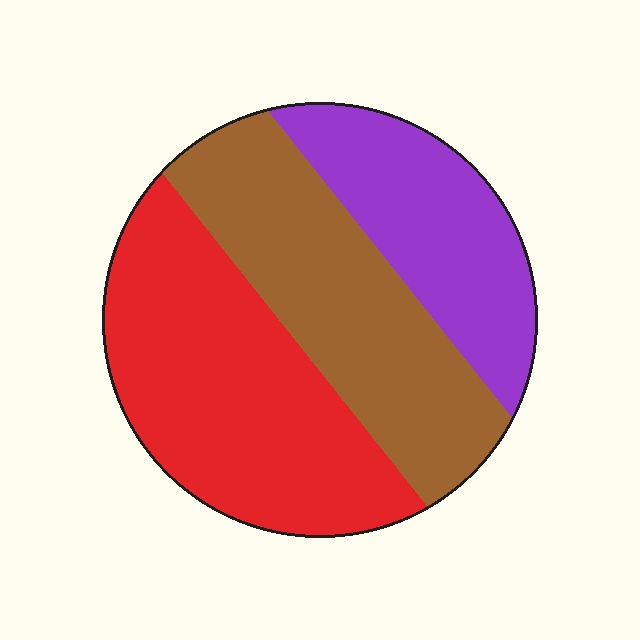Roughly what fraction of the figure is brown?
Brown takes up between a third and a half of the figure.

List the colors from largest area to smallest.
From largest to smallest: red, brown, purple.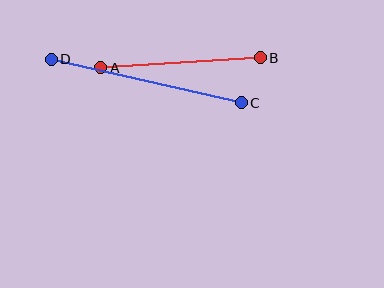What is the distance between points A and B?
The distance is approximately 160 pixels.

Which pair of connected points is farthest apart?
Points C and D are farthest apart.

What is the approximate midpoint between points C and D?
The midpoint is at approximately (146, 81) pixels.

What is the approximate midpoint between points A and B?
The midpoint is at approximately (181, 63) pixels.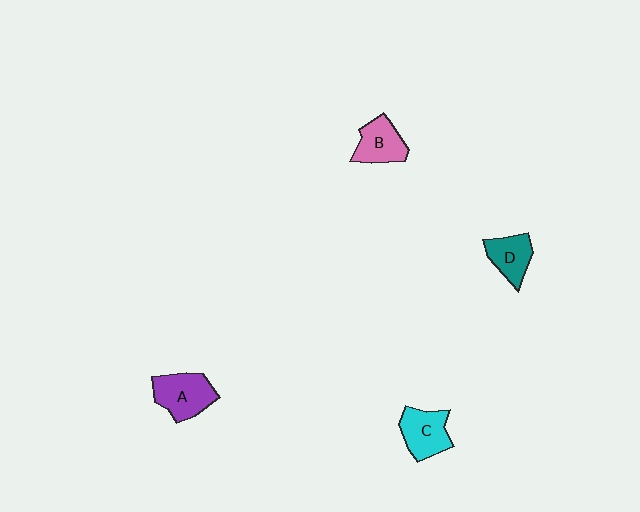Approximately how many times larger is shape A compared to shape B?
Approximately 1.2 times.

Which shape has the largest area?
Shape A (purple).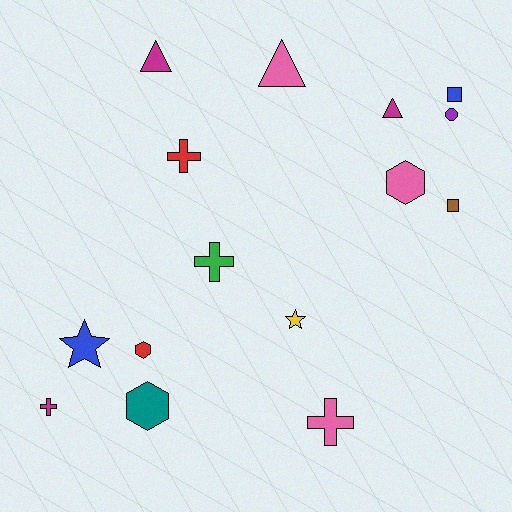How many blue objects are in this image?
There are 2 blue objects.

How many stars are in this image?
There are 2 stars.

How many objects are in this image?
There are 15 objects.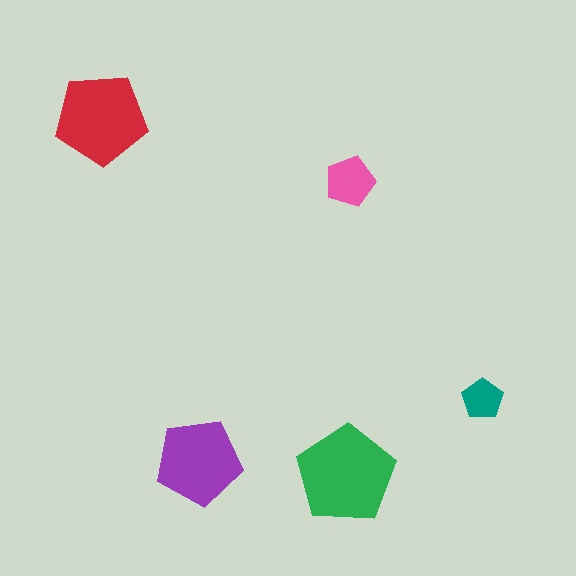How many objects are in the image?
There are 5 objects in the image.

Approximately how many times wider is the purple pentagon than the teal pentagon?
About 2 times wider.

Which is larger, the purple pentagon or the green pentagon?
The green one.